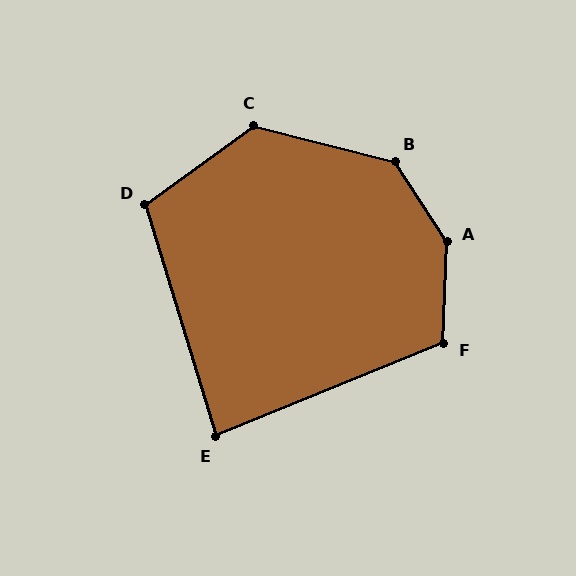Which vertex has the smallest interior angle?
E, at approximately 85 degrees.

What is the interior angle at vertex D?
Approximately 109 degrees (obtuse).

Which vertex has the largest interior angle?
A, at approximately 145 degrees.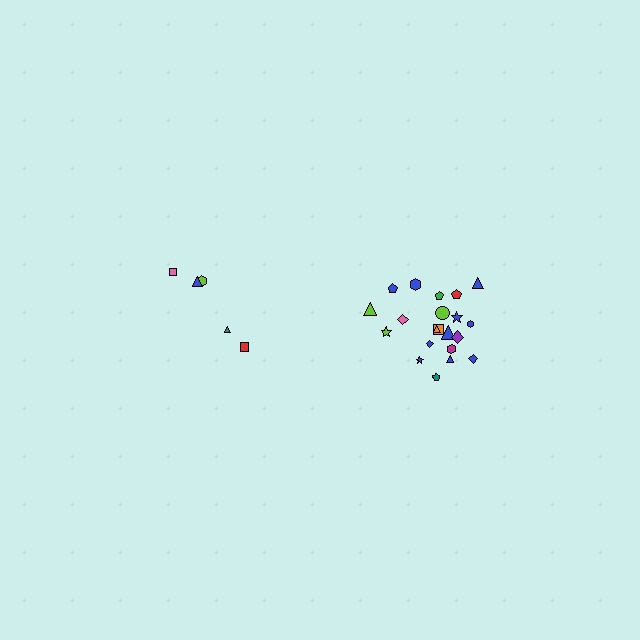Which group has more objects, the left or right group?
The right group.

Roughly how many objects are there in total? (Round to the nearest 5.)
Roughly 25 objects in total.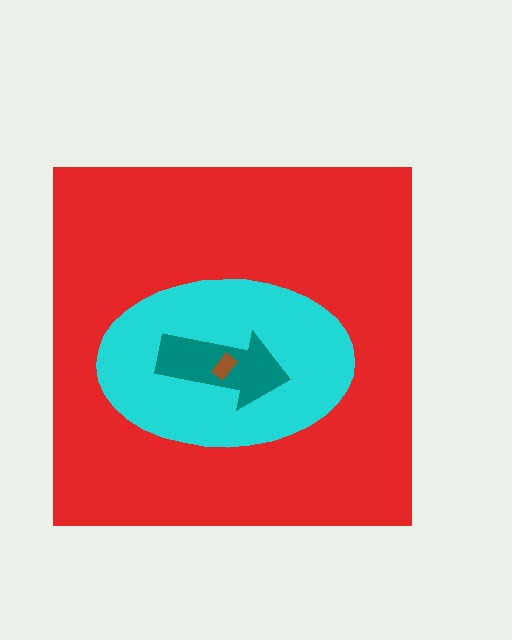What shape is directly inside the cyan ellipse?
The teal arrow.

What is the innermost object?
The brown rectangle.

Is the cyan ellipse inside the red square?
Yes.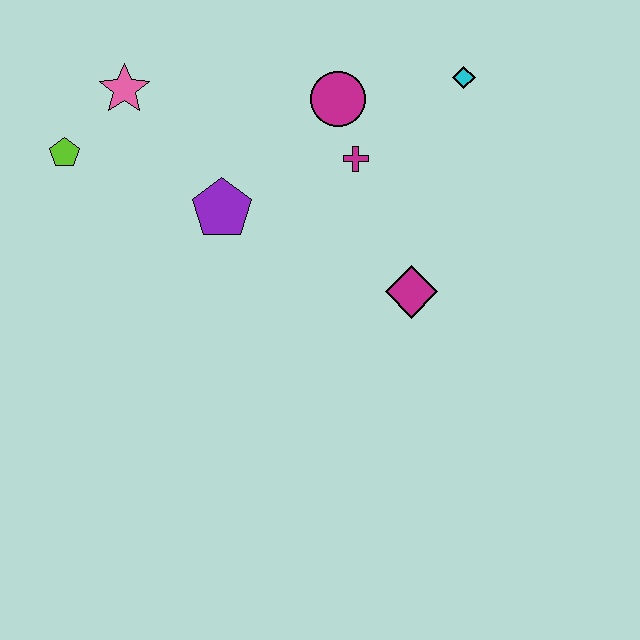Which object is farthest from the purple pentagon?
The cyan diamond is farthest from the purple pentagon.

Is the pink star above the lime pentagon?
Yes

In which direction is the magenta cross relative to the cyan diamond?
The magenta cross is to the left of the cyan diamond.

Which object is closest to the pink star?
The lime pentagon is closest to the pink star.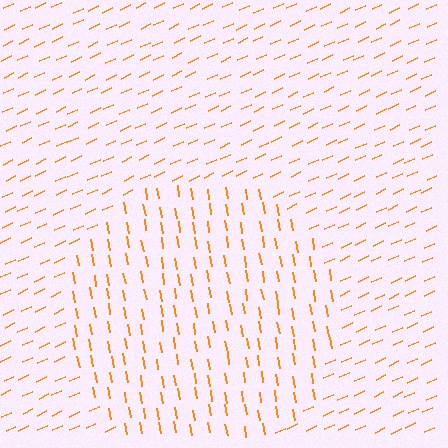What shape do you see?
I see a circle.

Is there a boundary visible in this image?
Yes, there is a texture boundary formed by a change in line orientation.